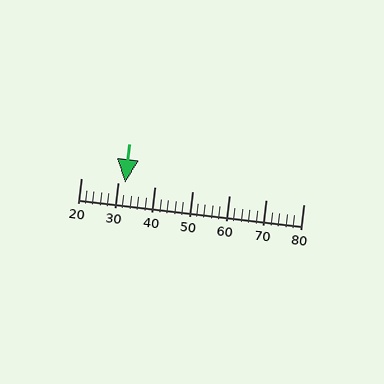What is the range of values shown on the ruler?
The ruler shows values from 20 to 80.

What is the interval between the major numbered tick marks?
The major tick marks are spaced 10 units apart.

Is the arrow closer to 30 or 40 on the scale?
The arrow is closer to 30.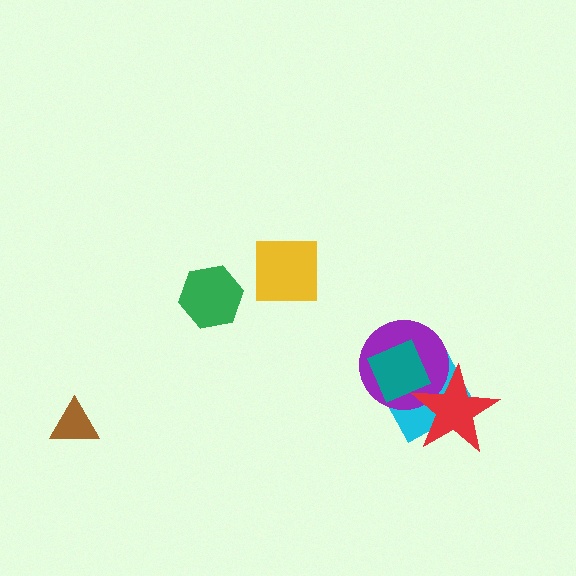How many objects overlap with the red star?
3 objects overlap with the red star.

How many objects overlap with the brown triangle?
0 objects overlap with the brown triangle.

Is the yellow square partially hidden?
No, no other shape covers it.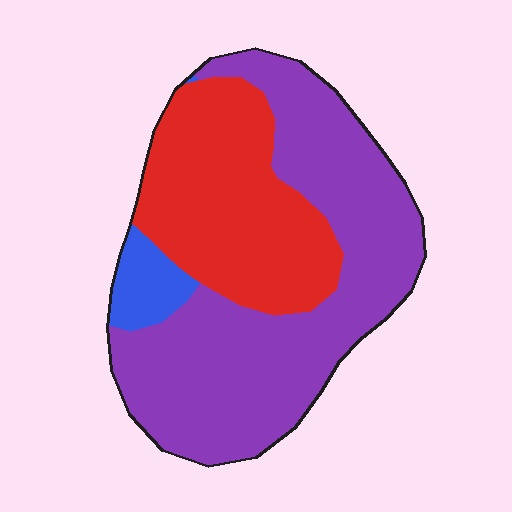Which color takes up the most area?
Purple, at roughly 60%.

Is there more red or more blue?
Red.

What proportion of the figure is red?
Red takes up about one third (1/3) of the figure.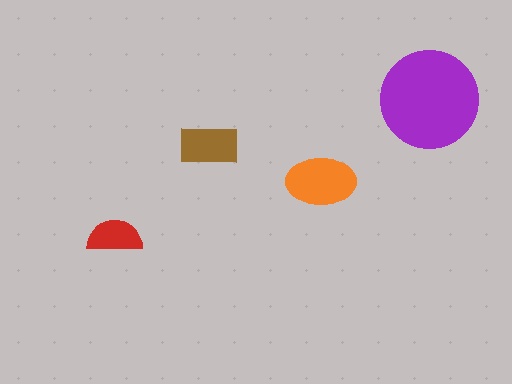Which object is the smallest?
The red semicircle.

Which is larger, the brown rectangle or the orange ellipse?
The orange ellipse.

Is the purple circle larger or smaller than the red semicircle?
Larger.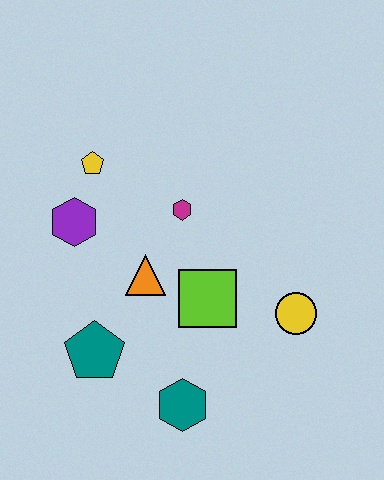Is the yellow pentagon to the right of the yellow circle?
No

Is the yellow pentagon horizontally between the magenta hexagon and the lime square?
No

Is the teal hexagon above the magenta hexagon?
No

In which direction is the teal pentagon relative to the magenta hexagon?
The teal pentagon is below the magenta hexagon.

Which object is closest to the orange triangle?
The lime square is closest to the orange triangle.